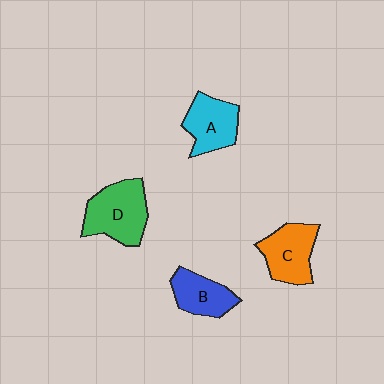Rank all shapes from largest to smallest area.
From largest to smallest: D (green), C (orange), A (cyan), B (blue).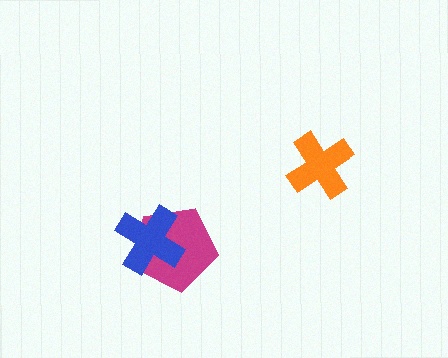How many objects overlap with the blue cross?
1 object overlaps with the blue cross.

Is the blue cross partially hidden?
No, no other shape covers it.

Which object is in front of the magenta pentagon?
The blue cross is in front of the magenta pentagon.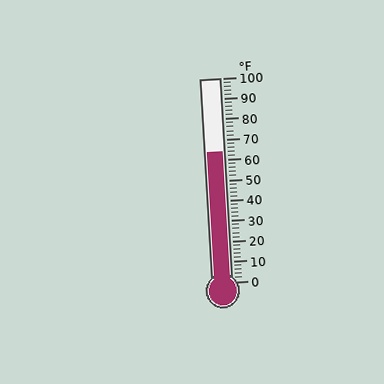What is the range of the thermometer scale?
The thermometer scale ranges from 0°F to 100°F.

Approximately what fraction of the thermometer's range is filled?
The thermometer is filled to approximately 65% of its range.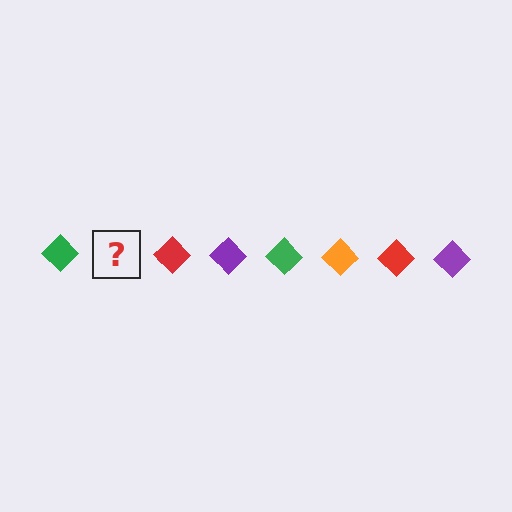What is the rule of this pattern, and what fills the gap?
The rule is that the pattern cycles through green, orange, red, purple diamonds. The gap should be filled with an orange diamond.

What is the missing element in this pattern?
The missing element is an orange diamond.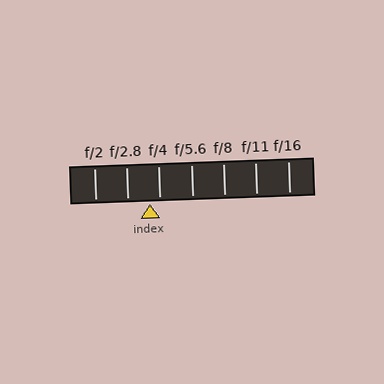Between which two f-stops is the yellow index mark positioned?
The index mark is between f/2.8 and f/4.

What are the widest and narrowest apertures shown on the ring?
The widest aperture shown is f/2 and the narrowest is f/16.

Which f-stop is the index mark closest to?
The index mark is closest to f/4.